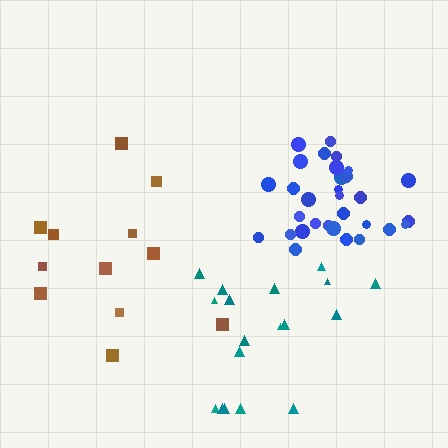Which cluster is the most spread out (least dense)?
Brown.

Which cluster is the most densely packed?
Blue.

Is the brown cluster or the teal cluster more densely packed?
Teal.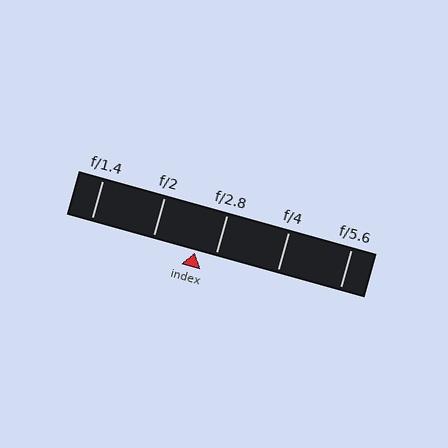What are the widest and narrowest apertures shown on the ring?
The widest aperture shown is f/1.4 and the narrowest is f/5.6.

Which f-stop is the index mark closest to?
The index mark is closest to f/2.8.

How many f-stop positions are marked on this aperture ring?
There are 5 f-stop positions marked.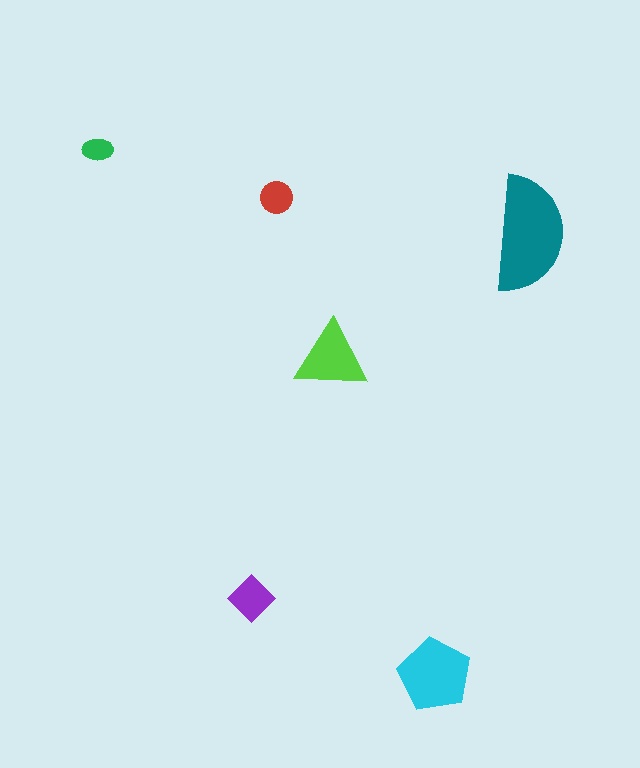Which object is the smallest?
The green ellipse.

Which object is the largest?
The teal semicircle.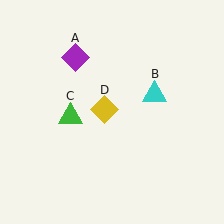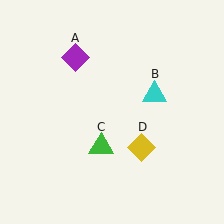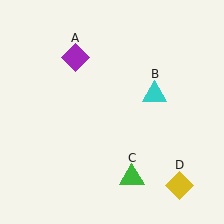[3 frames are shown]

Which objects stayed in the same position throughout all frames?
Purple diamond (object A) and cyan triangle (object B) remained stationary.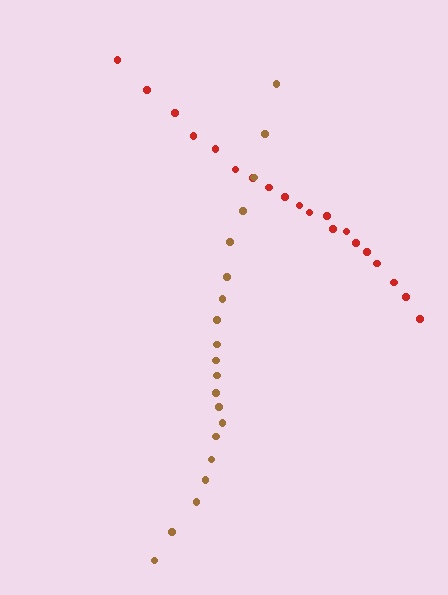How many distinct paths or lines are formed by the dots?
There are 2 distinct paths.